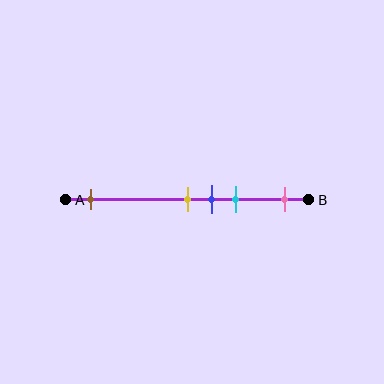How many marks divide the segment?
There are 5 marks dividing the segment.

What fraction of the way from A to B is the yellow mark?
The yellow mark is approximately 50% (0.5) of the way from A to B.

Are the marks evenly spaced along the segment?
No, the marks are not evenly spaced.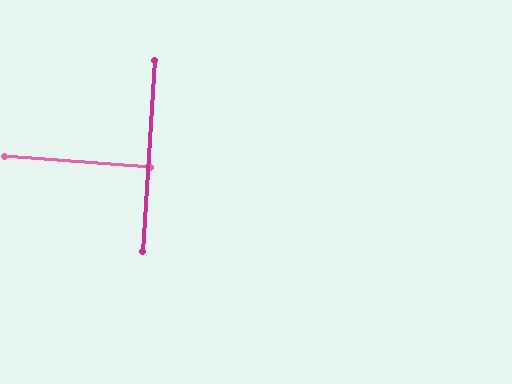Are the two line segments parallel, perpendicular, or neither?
Perpendicular — they meet at approximately 89°.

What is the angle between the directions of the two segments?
Approximately 89 degrees.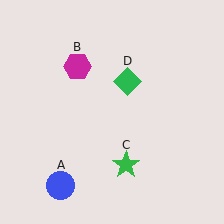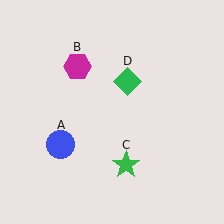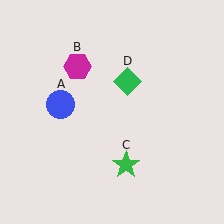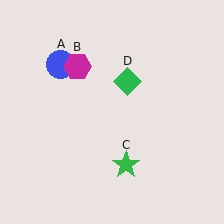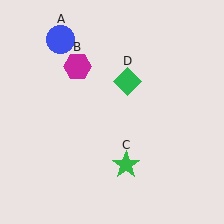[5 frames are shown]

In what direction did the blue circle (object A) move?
The blue circle (object A) moved up.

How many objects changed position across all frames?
1 object changed position: blue circle (object A).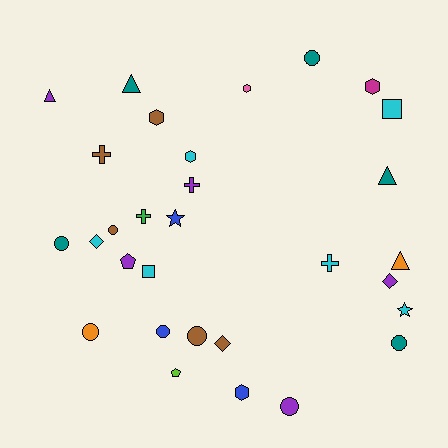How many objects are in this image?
There are 30 objects.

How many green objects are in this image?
There is 1 green object.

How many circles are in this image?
There are 8 circles.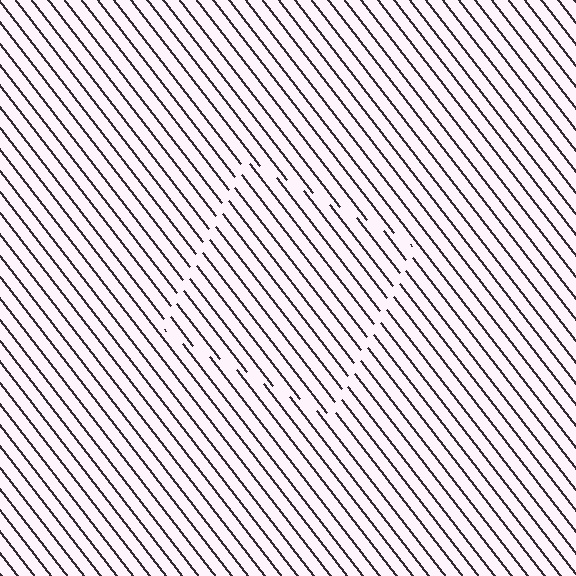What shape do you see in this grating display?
An illusory square. The interior of the shape contains the same grating, shifted by half a period — the contour is defined by the phase discontinuity where line-ends from the inner and outer gratings abut.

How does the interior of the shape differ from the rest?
The interior of the shape contains the same grating, shifted by half a period — the contour is defined by the phase discontinuity where line-ends from the inner and outer gratings abut.